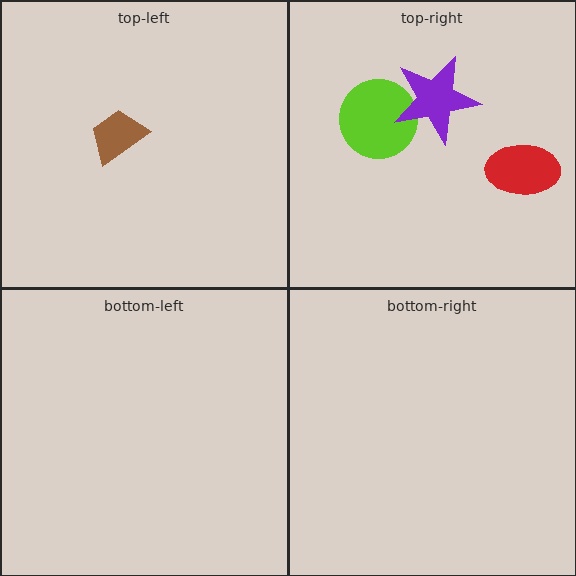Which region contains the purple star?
The top-right region.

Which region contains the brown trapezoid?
The top-left region.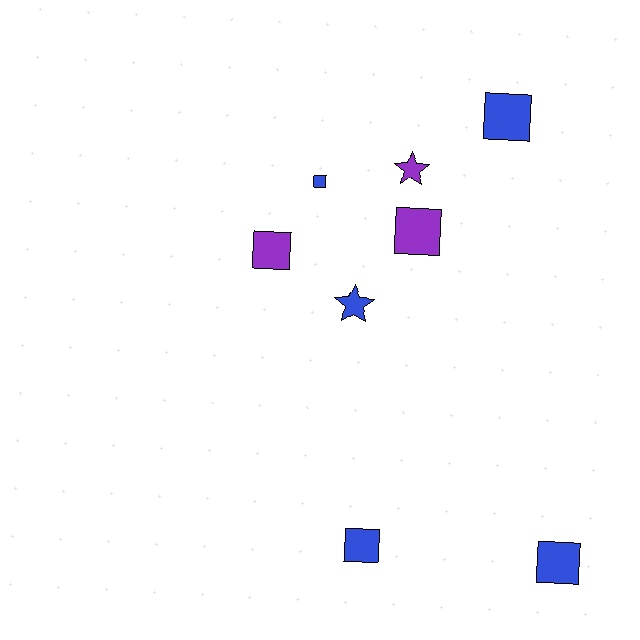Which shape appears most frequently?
Square, with 6 objects.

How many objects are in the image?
There are 8 objects.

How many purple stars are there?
There is 1 purple star.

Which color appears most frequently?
Blue, with 5 objects.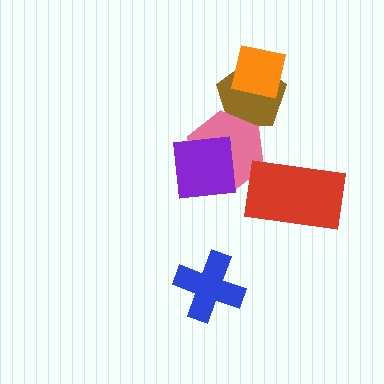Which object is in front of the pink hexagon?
The purple square is in front of the pink hexagon.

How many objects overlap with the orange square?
1 object overlaps with the orange square.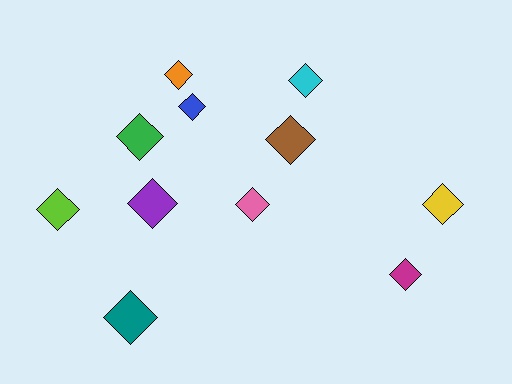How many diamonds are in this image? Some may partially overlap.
There are 11 diamonds.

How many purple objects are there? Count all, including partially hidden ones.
There is 1 purple object.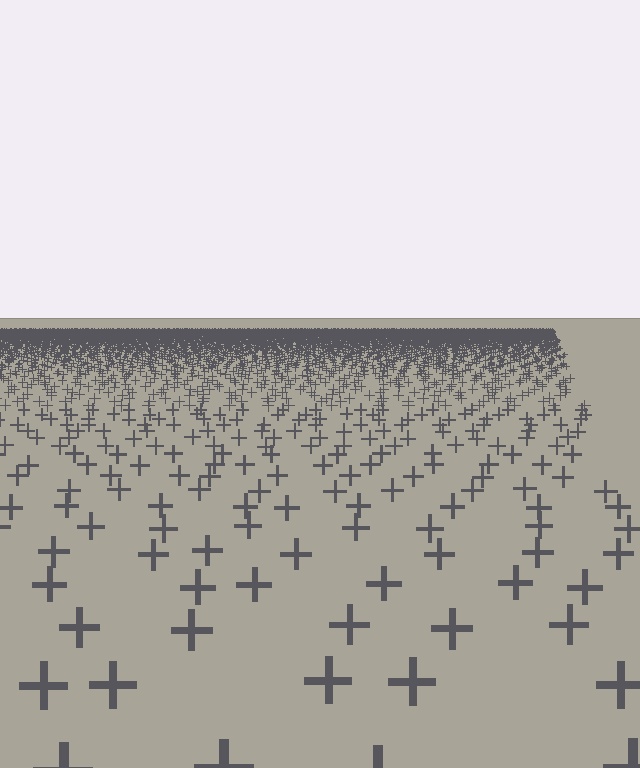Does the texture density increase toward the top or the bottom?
Density increases toward the top.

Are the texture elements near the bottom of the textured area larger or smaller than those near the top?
Larger. Near the bottom, elements are closer to the viewer and appear at a bigger on-screen size.